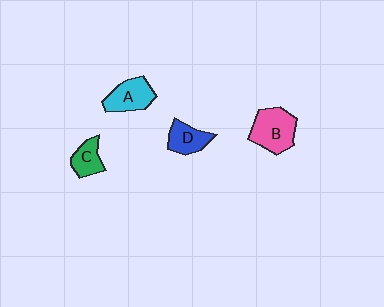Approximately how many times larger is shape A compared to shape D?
Approximately 1.2 times.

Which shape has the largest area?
Shape B (pink).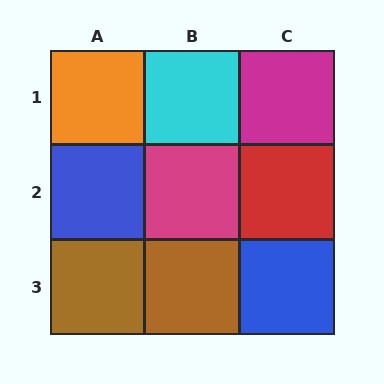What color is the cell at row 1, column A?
Orange.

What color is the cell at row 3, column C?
Blue.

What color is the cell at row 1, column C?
Magenta.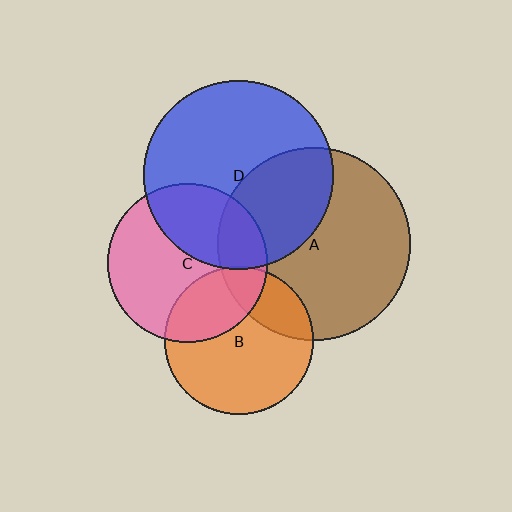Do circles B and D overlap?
Yes.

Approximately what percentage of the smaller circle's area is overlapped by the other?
Approximately 5%.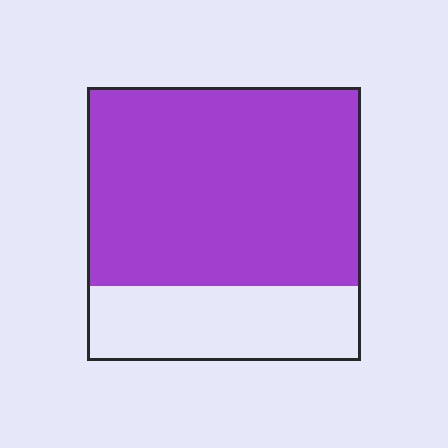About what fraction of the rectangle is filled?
About three quarters (3/4).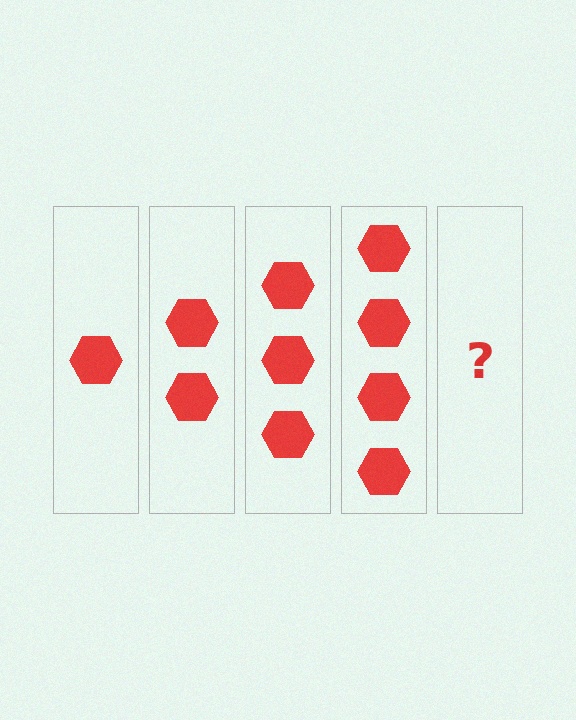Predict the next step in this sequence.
The next step is 5 hexagons.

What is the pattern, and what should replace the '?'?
The pattern is that each step adds one more hexagon. The '?' should be 5 hexagons.